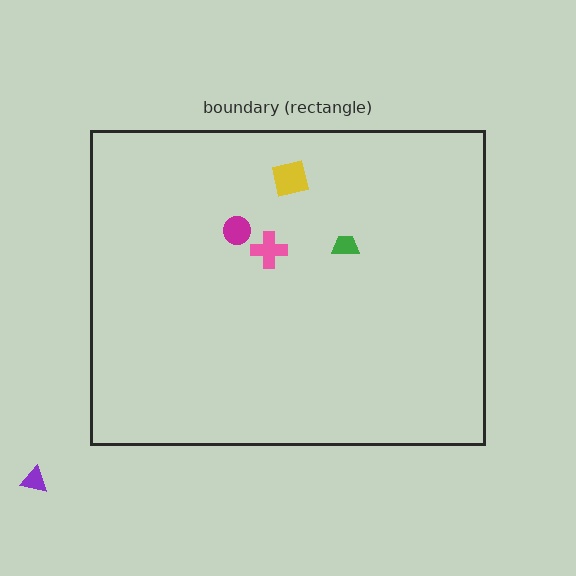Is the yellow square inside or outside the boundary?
Inside.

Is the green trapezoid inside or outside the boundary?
Inside.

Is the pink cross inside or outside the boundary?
Inside.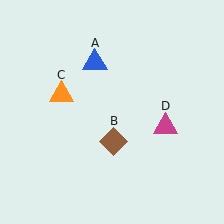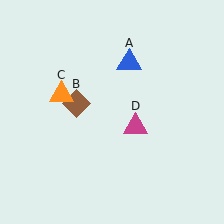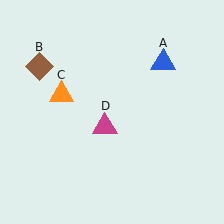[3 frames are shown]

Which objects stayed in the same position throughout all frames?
Orange triangle (object C) remained stationary.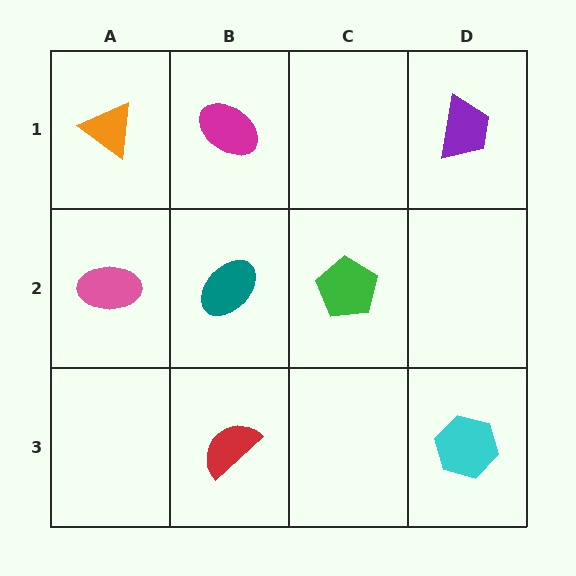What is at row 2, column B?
A teal ellipse.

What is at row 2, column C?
A green pentagon.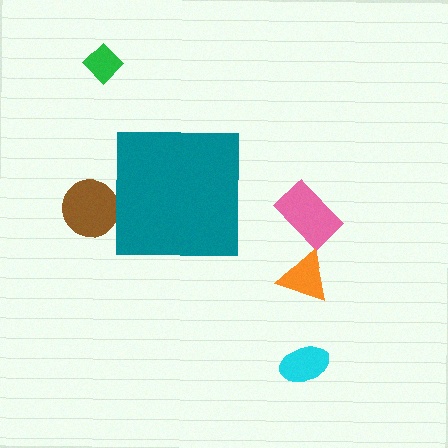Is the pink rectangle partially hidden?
No, the pink rectangle is fully visible.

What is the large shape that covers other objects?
A teal square.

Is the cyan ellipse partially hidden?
No, the cyan ellipse is fully visible.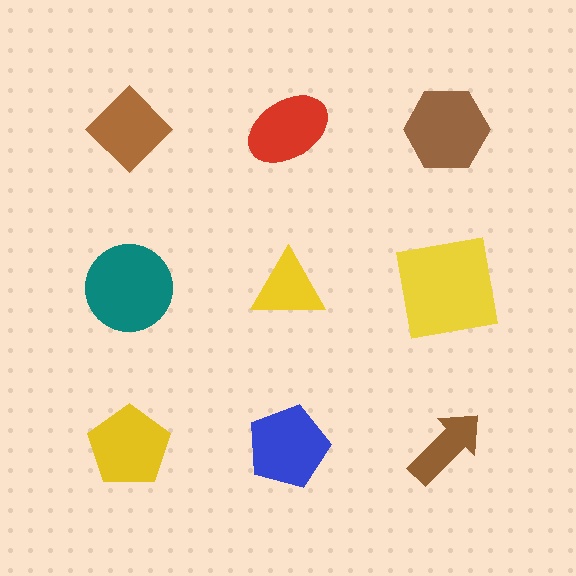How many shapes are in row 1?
3 shapes.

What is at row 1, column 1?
A brown diamond.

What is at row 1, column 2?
A red ellipse.